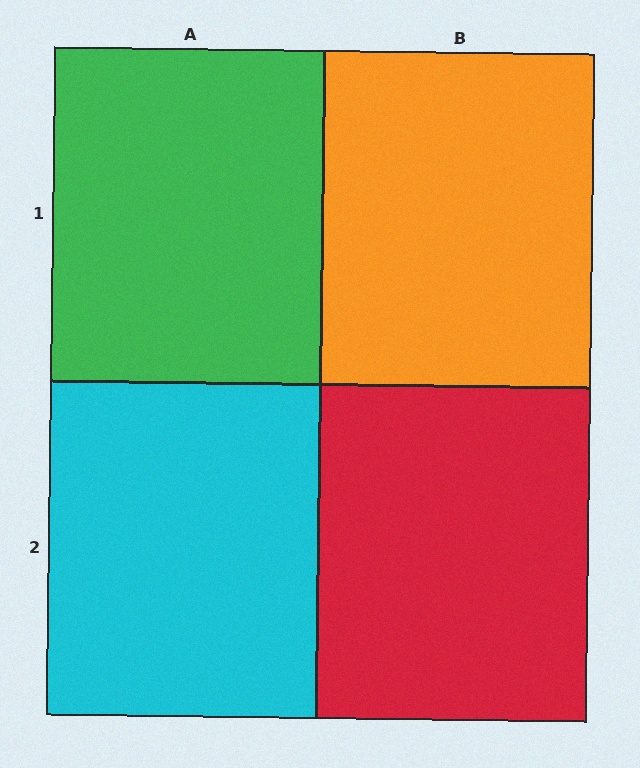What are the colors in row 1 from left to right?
Green, orange.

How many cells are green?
1 cell is green.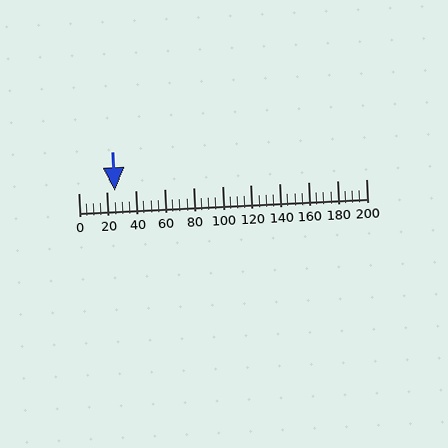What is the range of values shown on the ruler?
The ruler shows values from 0 to 200.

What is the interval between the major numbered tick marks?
The major tick marks are spaced 20 units apart.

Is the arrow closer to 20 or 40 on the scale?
The arrow is closer to 20.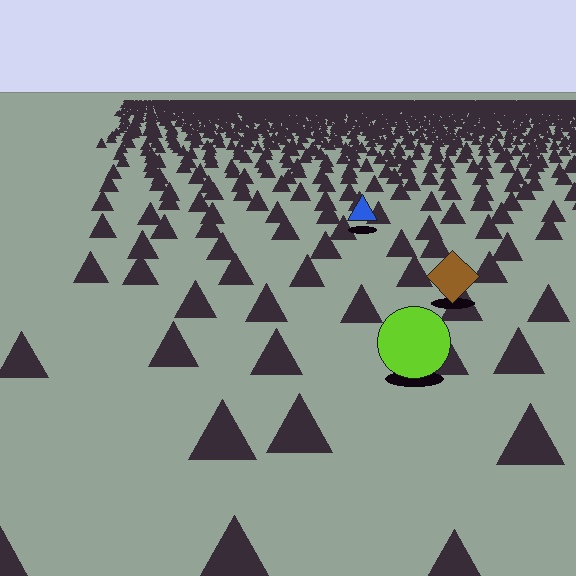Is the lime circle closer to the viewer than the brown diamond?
Yes. The lime circle is closer — you can tell from the texture gradient: the ground texture is coarser near it.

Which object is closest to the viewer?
The lime circle is closest. The texture marks near it are larger and more spread out.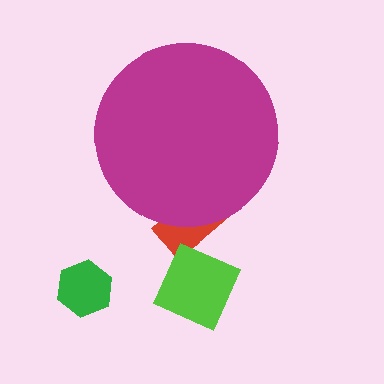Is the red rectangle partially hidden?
Yes, the red rectangle is partially hidden behind the magenta circle.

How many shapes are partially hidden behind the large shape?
1 shape is partially hidden.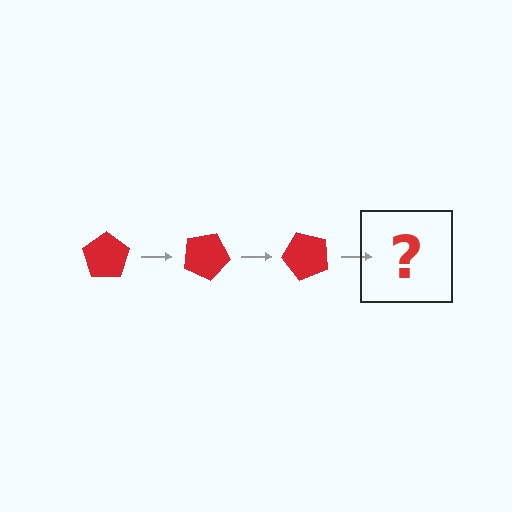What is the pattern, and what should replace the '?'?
The pattern is that the pentagon rotates 25 degrees each step. The '?' should be a red pentagon rotated 75 degrees.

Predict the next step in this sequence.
The next step is a red pentagon rotated 75 degrees.